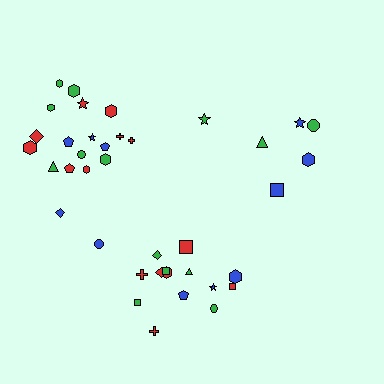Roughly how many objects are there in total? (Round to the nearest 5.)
Roughly 40 objects in total.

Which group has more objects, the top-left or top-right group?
The top-left group.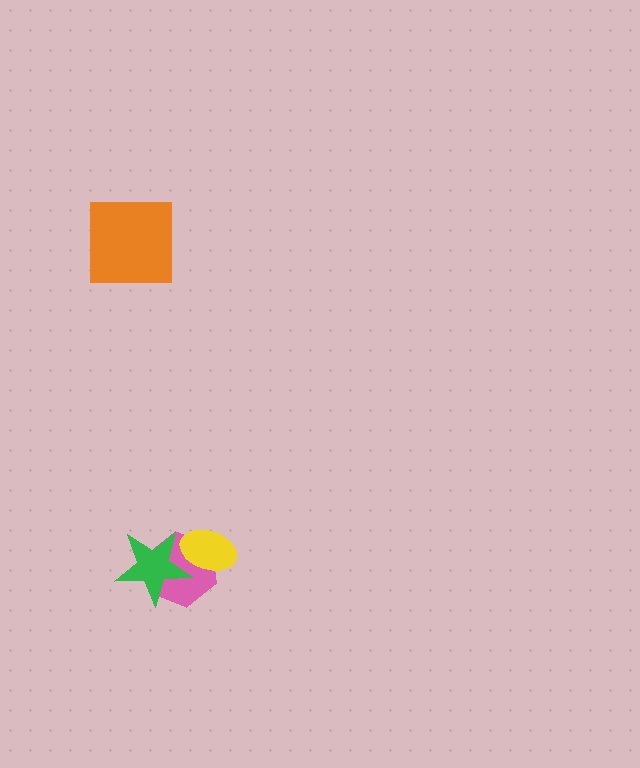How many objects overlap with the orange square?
0 objects overlap with the orange square.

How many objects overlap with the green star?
2 objects overlap with the green star.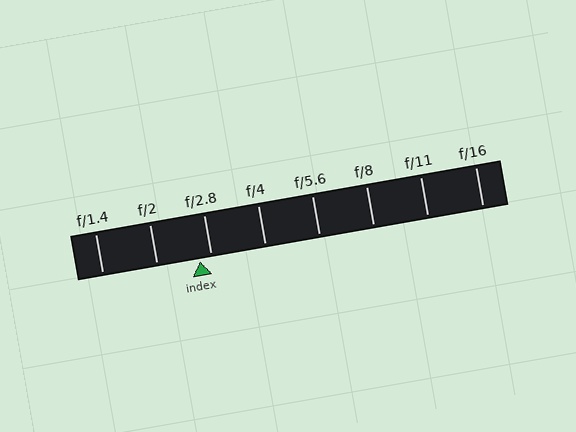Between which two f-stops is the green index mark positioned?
The index mark is between f/2 and f/2.8.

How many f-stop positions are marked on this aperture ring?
There are 8 f-stop positions marked.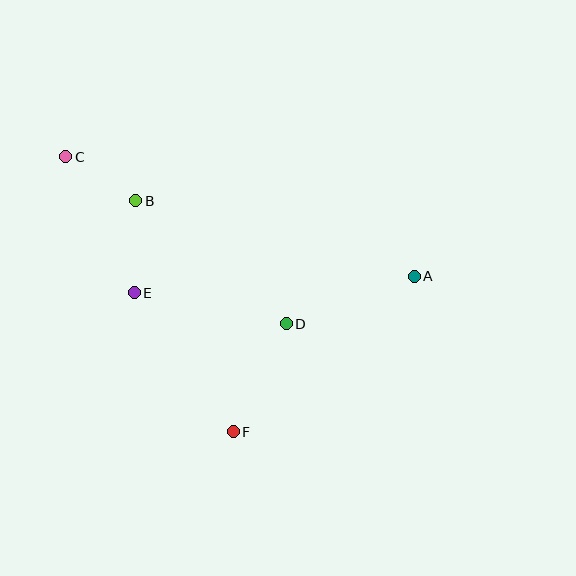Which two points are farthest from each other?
Points A and C are farthest from each other.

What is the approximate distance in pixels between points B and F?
The distance between B and F is approximately 251 pixels.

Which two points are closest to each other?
Points B and C are closest to each other.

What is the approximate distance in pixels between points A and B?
The distance between A and B is approximately 288 pixels.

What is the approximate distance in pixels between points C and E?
The distance between C and E is approximately 152 pixels.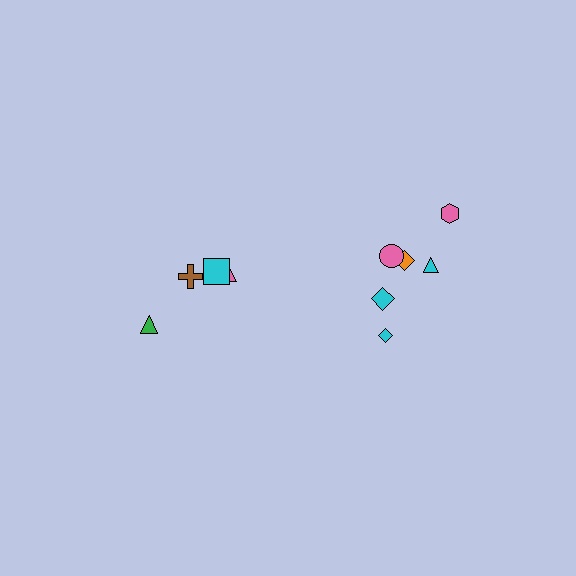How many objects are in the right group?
There are 6 objects.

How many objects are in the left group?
There are 4 objects.